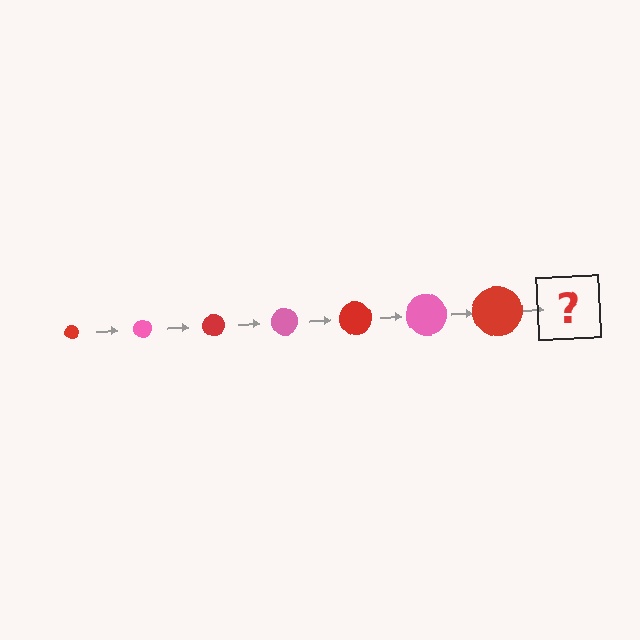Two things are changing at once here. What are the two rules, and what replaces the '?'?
The two rules are that the circle grows larger each step and the color cycles through red and pink. The '?' should be a pink circle, larger than the previous one.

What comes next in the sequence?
The next element should be a pink circle, larger than the previous one.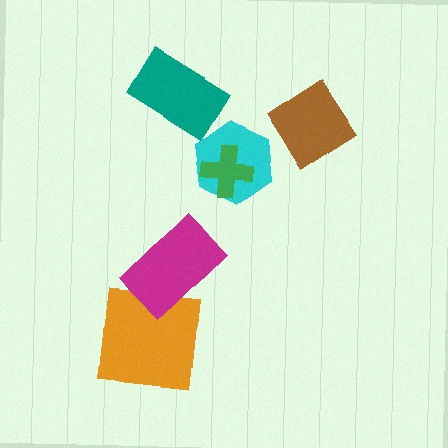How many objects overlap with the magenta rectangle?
1 object overlaps with the magenta rectangle.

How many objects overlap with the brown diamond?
0 objects overlap with the brown diamond.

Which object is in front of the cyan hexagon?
The green cross is in front of the cyan hexagon.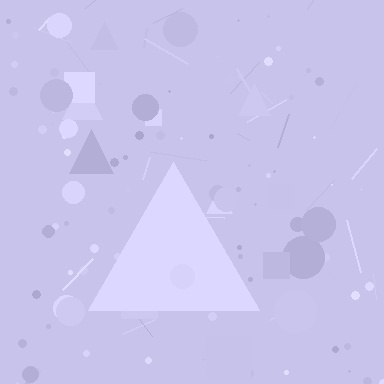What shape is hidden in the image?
A triangle is hidden in the image.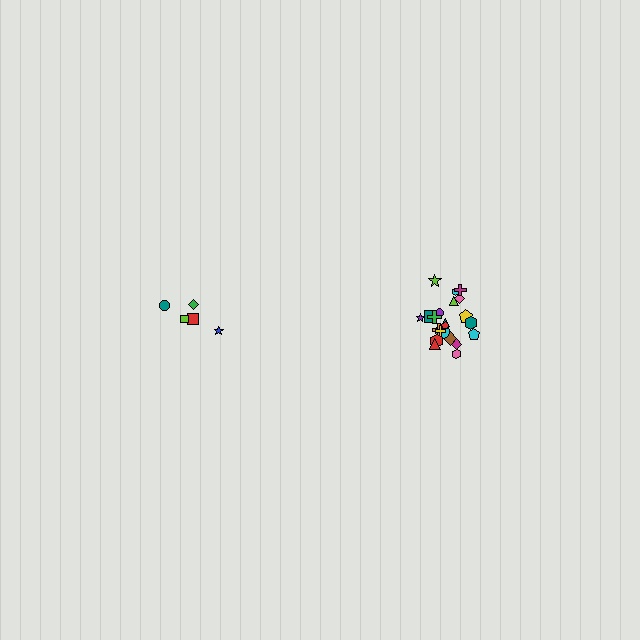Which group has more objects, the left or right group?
The right group.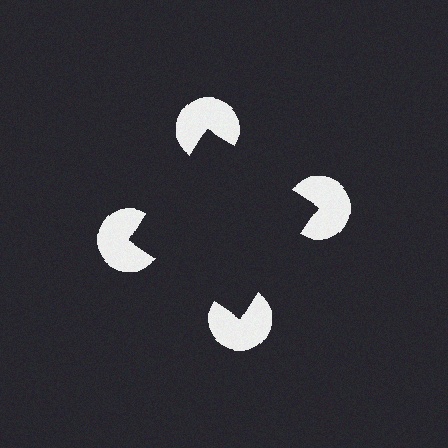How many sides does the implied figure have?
4 sides.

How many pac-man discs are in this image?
There are 4 — one at each vertex of the illusory square.